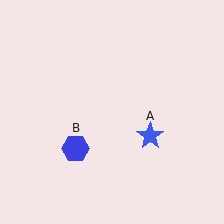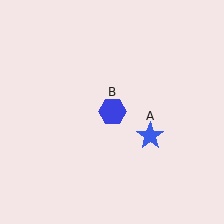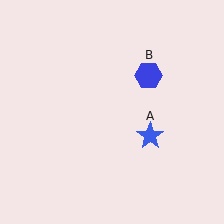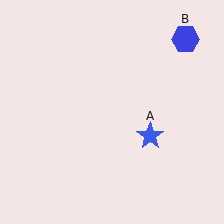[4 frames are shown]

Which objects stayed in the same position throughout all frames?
Blue star (object A) remained stationary.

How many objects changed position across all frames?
1 object changed position: blue hexagon (object B).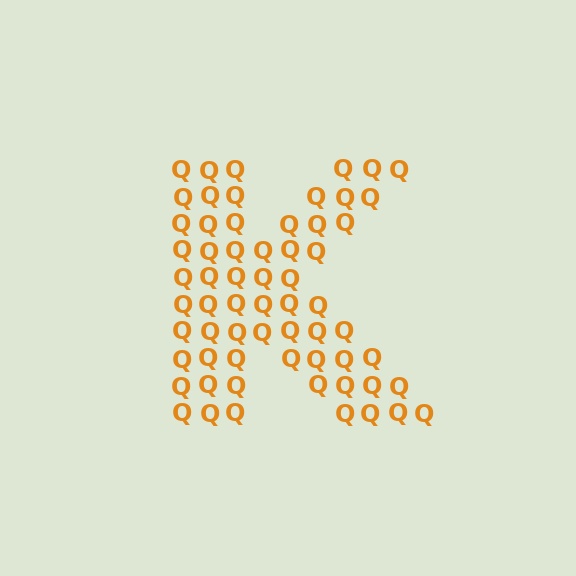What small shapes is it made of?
It is made of small letter Q's.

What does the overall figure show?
The overall figure shows the letter K.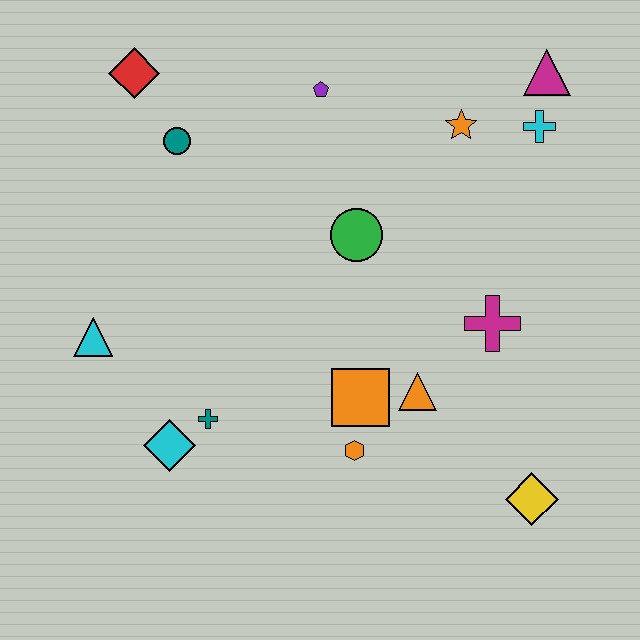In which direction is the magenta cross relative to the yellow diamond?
The magenta cross is above the yellow diamond.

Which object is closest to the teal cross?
The cyan diamond is closest to the teal cross.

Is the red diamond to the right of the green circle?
No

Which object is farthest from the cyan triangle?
The magenta triangle is farthest from the cyan triangle.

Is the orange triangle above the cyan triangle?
No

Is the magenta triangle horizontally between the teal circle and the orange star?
No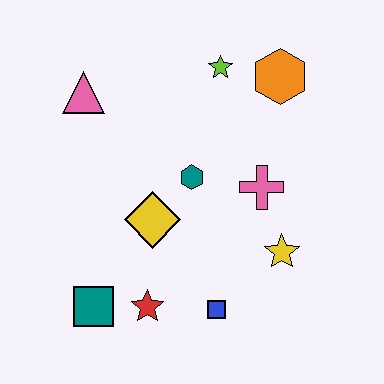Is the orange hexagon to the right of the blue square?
Yes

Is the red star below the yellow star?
Yes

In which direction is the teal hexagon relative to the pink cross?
The teal hexagon is to the left of the pink cross.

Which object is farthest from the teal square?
The orange hexagon is farthest from the teal square.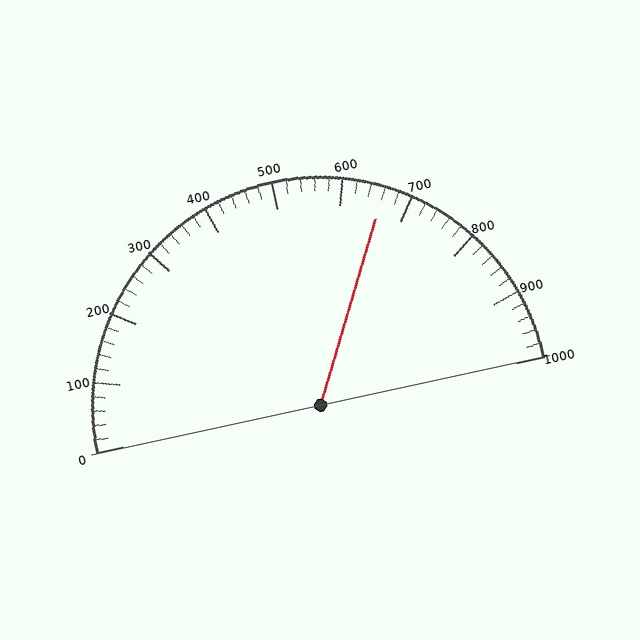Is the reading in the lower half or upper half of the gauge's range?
The reading is in the upper half of the range (0 to 1000).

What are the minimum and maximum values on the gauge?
The gauge ranges from 0 to 1000.